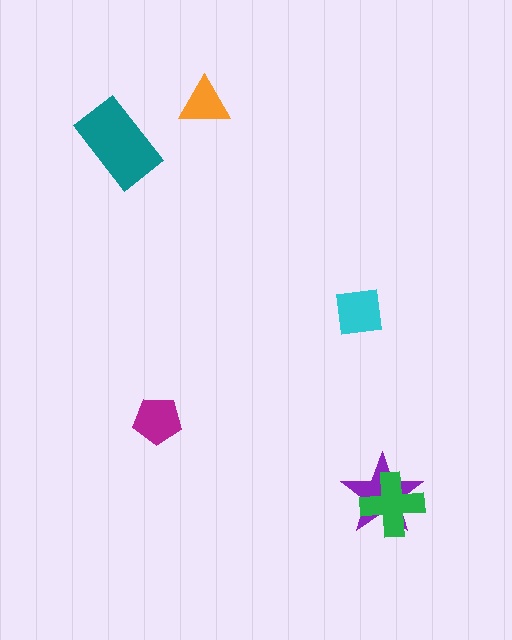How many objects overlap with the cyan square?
0 objects overlap with the cyan square.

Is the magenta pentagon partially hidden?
No, no other shape covers it.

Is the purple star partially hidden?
Yes, it is partially covered by another shape.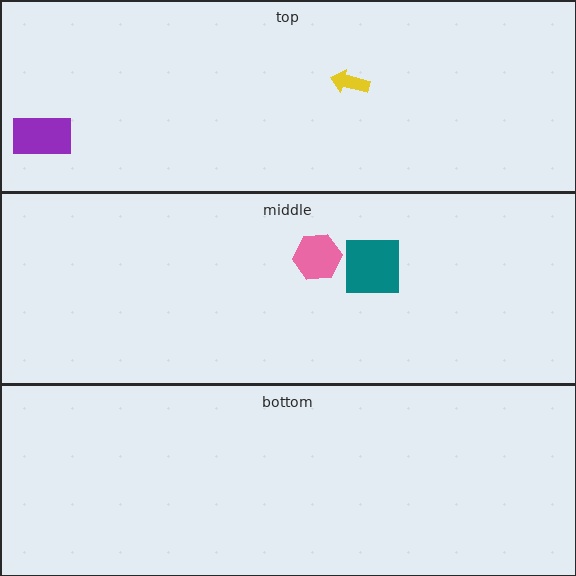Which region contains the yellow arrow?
The top region.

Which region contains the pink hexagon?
The middle region.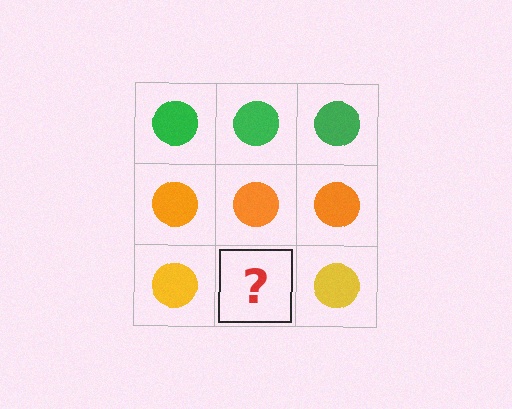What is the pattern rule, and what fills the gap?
The rule is that each row has a consistent color. The gap should be filled with a yellow circle.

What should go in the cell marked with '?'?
The missing cell should contain a yellow circle.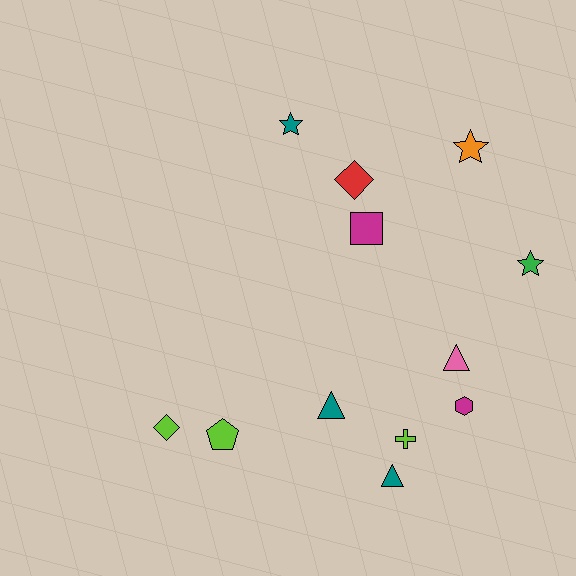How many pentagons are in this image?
There is 1 pentagon.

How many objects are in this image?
There are 12 objects.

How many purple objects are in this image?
There are no purple objects.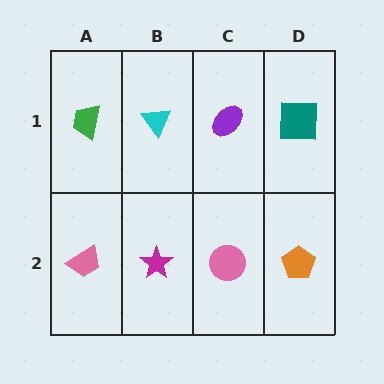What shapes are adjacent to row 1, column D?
An orange pentagon (row 2, column D), a purple ellipse (row 1, column C).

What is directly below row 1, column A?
A pink trapezoid.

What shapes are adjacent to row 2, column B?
A cyan triangle (row 1, column B), a pink trapezoid (row 2, column A), a pink circle (row 2, column C).